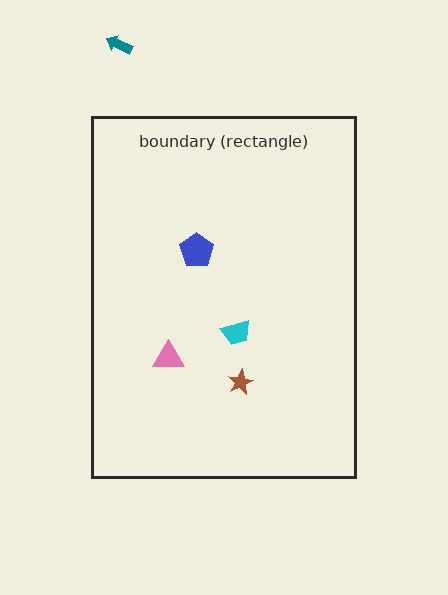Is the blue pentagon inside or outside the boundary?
Inside.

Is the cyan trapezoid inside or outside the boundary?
Inside.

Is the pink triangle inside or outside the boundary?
Inside.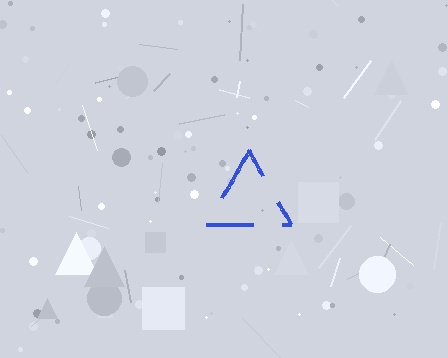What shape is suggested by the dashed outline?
The dashed outline suggests a triangle.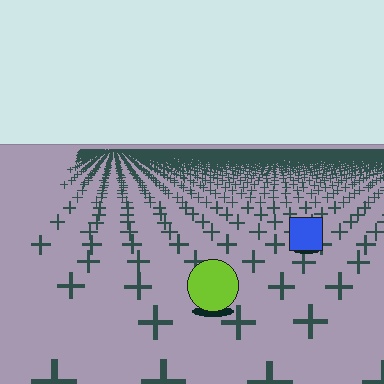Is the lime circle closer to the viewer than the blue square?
Yes. The lime circle is closer — you can tell from the texture gradient: the ground texture is coarser near it.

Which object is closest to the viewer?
The lime circle is closest. The texture marks near it are larger and more spread out.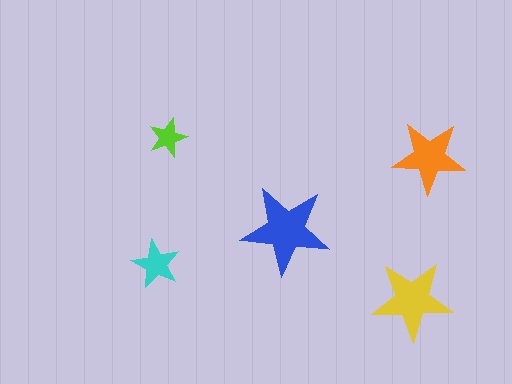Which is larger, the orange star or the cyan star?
The orange one.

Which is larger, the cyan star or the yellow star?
The yellow one.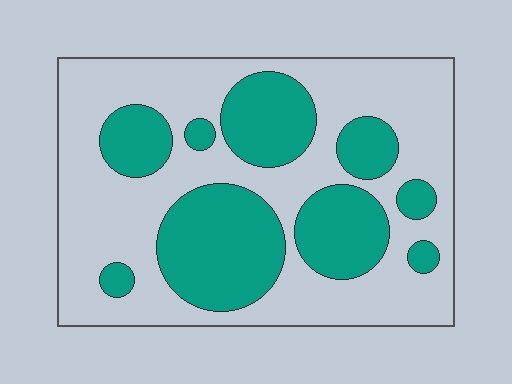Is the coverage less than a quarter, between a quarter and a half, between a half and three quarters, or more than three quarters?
Between a quarter and a half.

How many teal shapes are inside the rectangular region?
9.